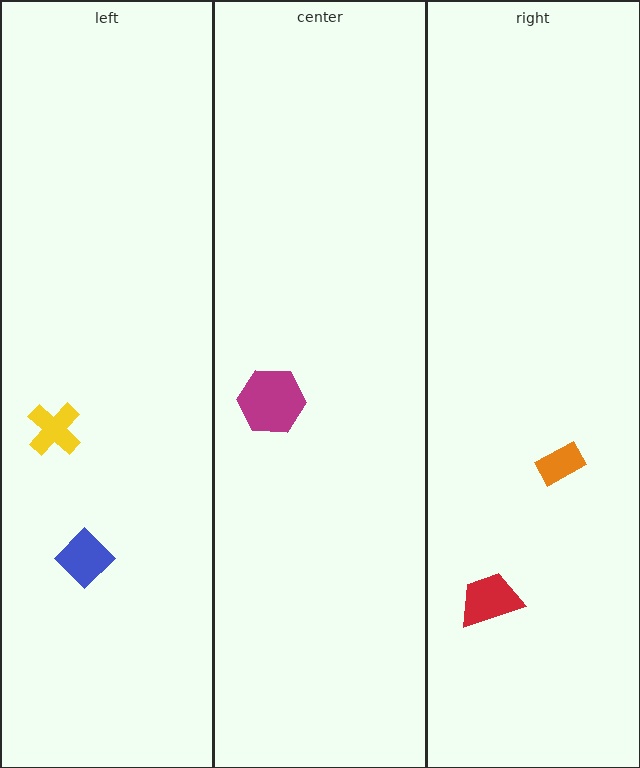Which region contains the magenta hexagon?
The center region.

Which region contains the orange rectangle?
The right region.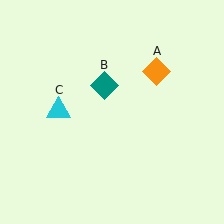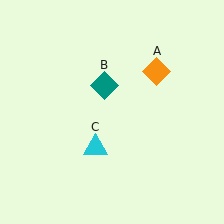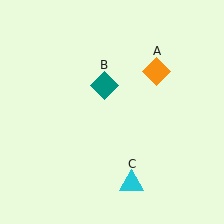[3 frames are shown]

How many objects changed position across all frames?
1 object changed position: cyan triangle (object C).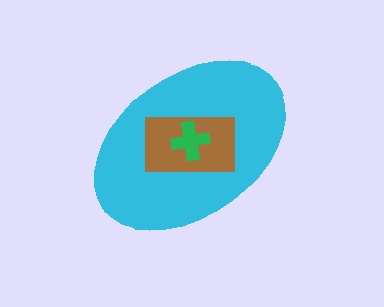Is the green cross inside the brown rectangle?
Yes.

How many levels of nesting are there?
3.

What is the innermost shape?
The green cross.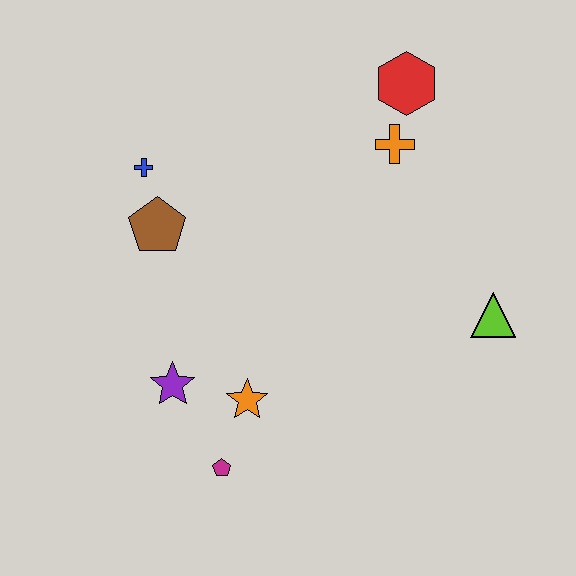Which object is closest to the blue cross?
The brown pentagon is closest to the blue cross.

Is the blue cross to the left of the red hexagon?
Yes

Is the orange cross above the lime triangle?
Yes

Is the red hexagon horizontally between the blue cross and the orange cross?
No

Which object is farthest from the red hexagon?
The magenta pentagon is farthest from the red hexagon.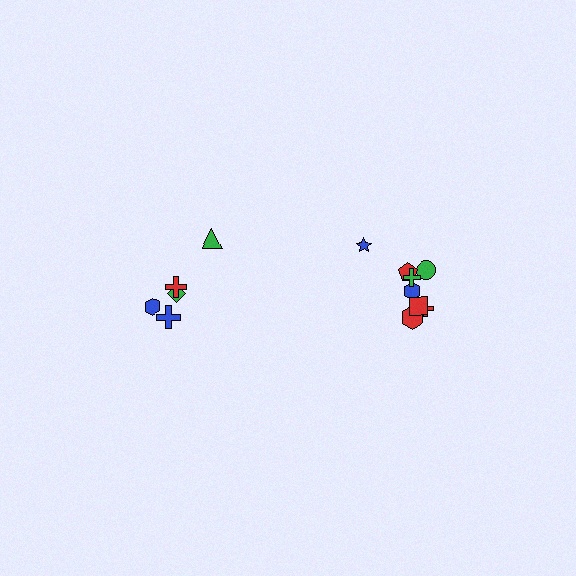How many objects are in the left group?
There are 5 objects.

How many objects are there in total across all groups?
There are 13 objects.